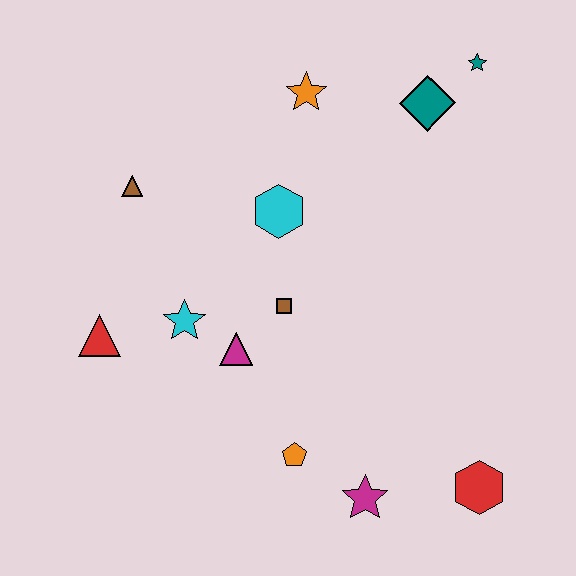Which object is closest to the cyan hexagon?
The brown square is closest to the cyan hexagon.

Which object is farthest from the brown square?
The teal star is farthest from the brown square.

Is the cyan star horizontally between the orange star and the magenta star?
No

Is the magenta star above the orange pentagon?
No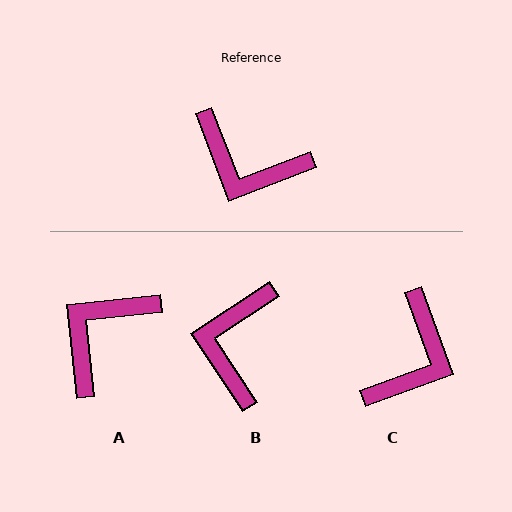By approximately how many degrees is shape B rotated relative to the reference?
Approximately 77 degrees clockwise.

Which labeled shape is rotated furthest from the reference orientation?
A, about 105 degrees away.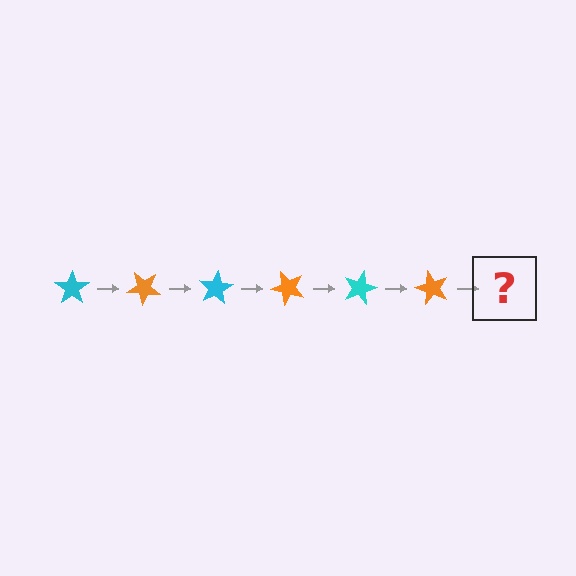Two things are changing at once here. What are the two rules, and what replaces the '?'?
The two rules are that it rotates 40 degrees each step and the color cycles through cyan and orange. The '?' should be a cyan star, rotated 240 degrees from the start.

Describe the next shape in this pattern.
It should be a cyan star, rotated 240 degrees from the start.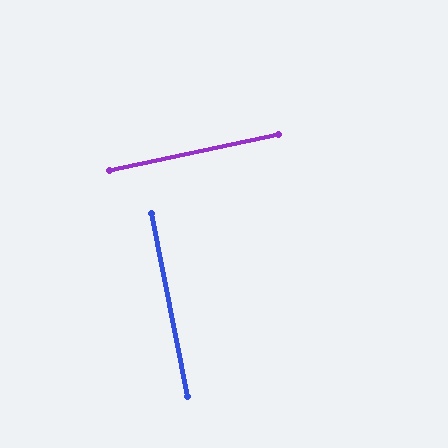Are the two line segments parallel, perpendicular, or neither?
Perpendicular — they meet at approximately 89°.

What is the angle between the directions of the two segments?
Approximately 89 degrees.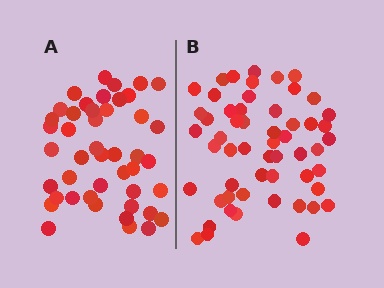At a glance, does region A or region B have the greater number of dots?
Region B (the right region) has more dots.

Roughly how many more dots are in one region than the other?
Region B has roughly 10 or so more dots than region A.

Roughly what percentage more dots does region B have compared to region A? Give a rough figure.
About 20% more.